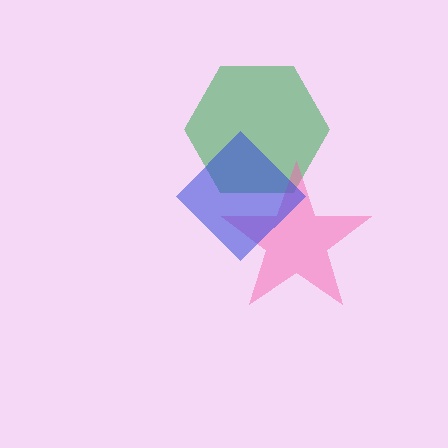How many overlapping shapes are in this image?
There are 3 overlapping shapes in the image.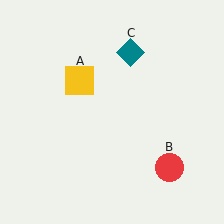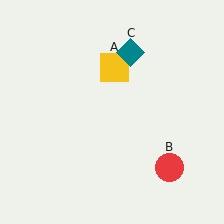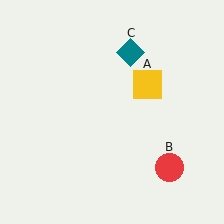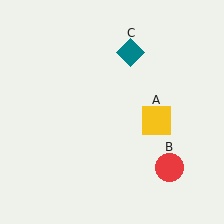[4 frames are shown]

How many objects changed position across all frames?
1 object changed position: yellow square (object A).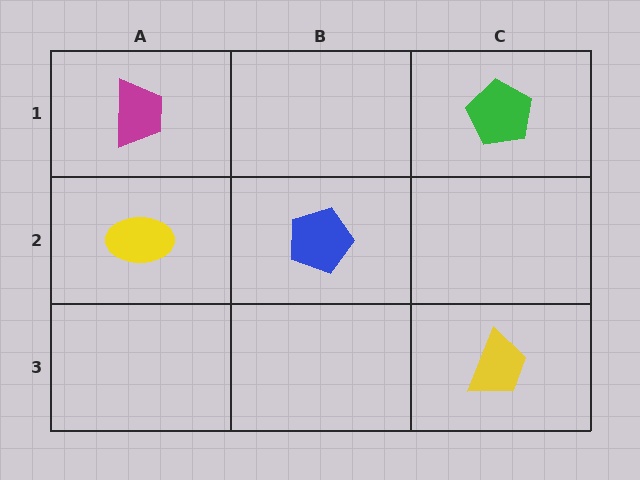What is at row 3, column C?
A yellow trapezoid.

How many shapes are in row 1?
2 shapes.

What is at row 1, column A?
A magenta trapezoid.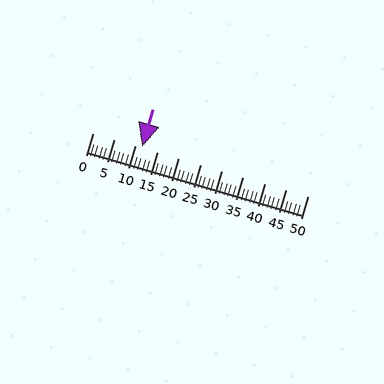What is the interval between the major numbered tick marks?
The major tick marks are spaced 5 units apart.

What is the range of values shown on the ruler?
The ruler shows values from 0 to 50.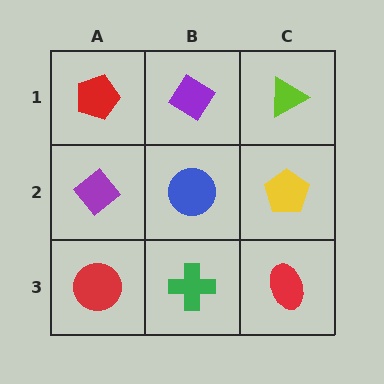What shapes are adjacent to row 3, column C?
A yellow pentagon (row 2, column C), a green cross (row 3, column B).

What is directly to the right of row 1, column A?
A purple diamond.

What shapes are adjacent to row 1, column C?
A yellow pentagon (row 2, column C), a purple diamond (row 1, column B).